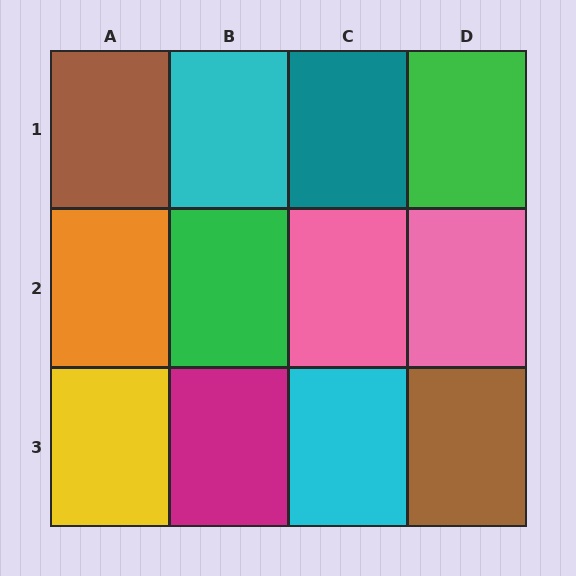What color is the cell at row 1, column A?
Brown.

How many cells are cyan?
2 cells are cyan.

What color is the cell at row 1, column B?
Cyan.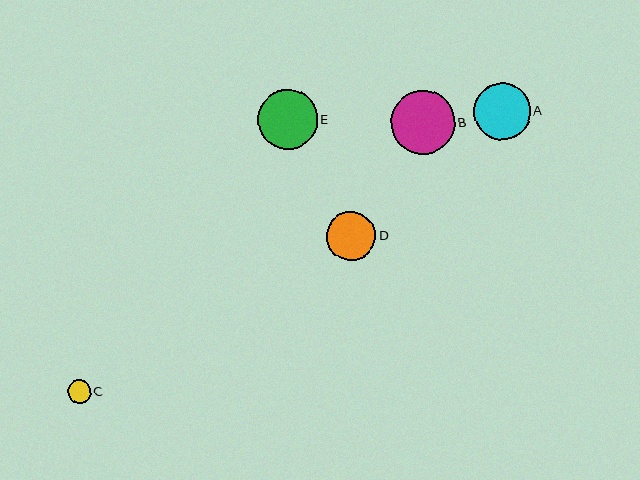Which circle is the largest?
Circle B is the largest with a size of approximately 64 pixels.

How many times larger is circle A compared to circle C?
Circle A is approximately 2.5 times the size of circle C.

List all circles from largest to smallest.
From largest to smallest: B, E, A, D, C.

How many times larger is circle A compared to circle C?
Circle A is approximately 2.5 times the size of circle C.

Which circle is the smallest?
Circle C is the smallest with a size of approximately 23 pixels.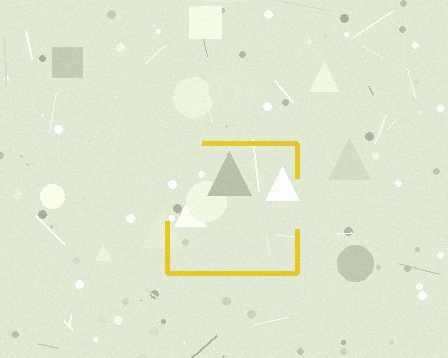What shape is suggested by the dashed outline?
The dashed outline suggests a square.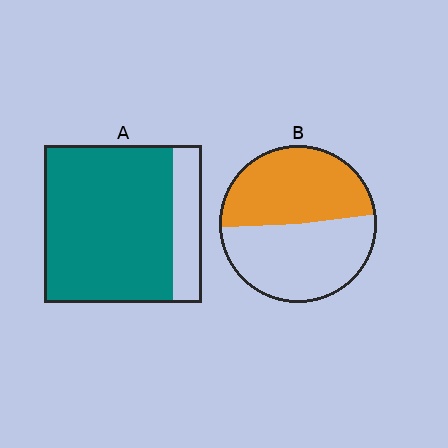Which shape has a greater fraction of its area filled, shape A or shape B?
Shape A.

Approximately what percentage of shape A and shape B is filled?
A is approximately 80% and B is approximately 50%.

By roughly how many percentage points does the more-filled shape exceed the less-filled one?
By roughly 35 percentage points (A over B).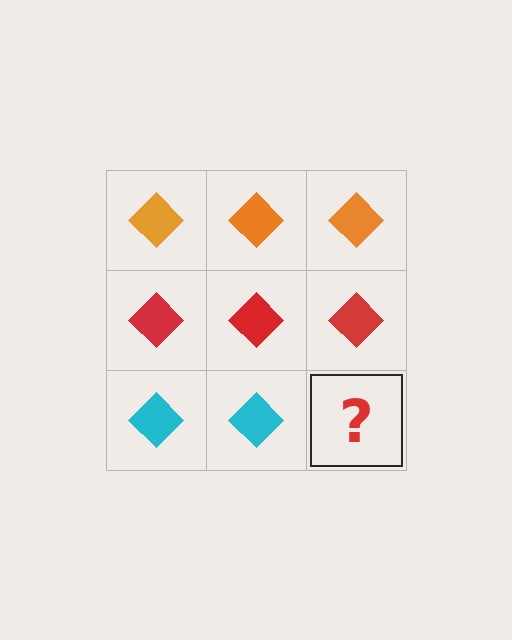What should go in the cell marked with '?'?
The missing cell should contain a cyan diamond.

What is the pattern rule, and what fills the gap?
The rule is that each row has a consistent color. The gap should be filled with a cyan diamond.